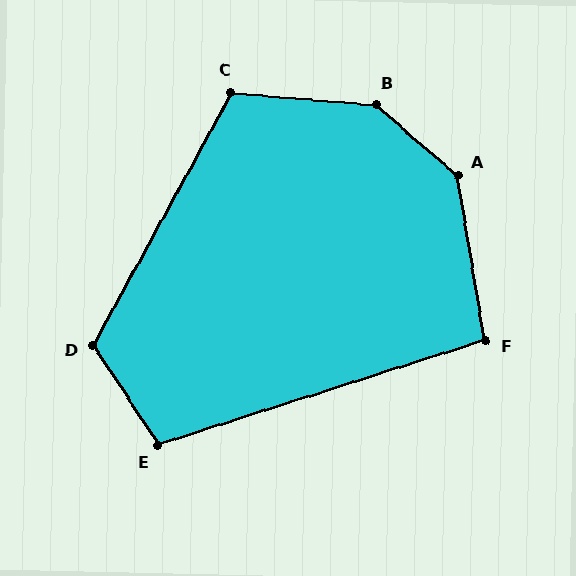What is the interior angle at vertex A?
Approximately 140 degrees (obtuse).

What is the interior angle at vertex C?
Approximately 114 degrees (obtuse).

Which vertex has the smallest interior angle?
F, at approximately 99 degrees.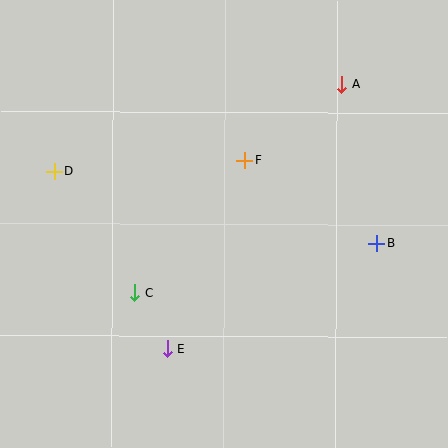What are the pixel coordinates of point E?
Point E is at (168, 348).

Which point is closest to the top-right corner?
Point A is closest to the top-right corner.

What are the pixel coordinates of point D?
Point D is at (54, 171).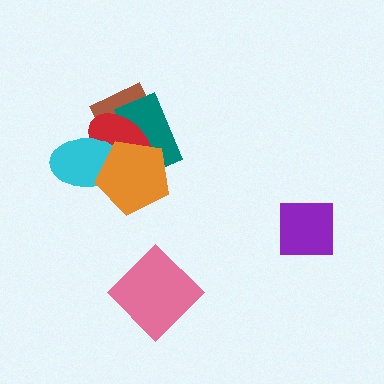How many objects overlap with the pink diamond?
0 objects overlap with the pink diamond.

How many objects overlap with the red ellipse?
4 objects overlap with the red ellipse.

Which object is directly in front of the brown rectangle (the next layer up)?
The teal rectangle is directly in front of the brown rectangle.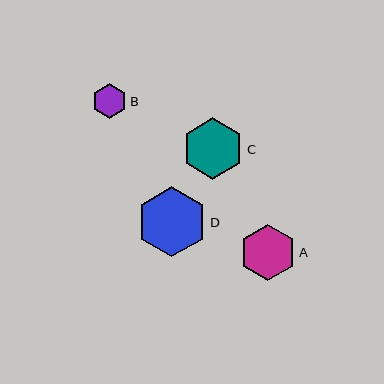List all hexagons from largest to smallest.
From largest to smallest: D, C, A, B.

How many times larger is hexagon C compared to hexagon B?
Hexagon C is approximately 1.8 times the size of hexagon B.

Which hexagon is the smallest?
Hexagon B is the smallest with a size of approximately 35 pixels.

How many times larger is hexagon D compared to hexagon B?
Hexagon D is approximately 2.0 times the size of hexagon B.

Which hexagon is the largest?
Hexagon D is the largest with a size of approximately 70 pixels.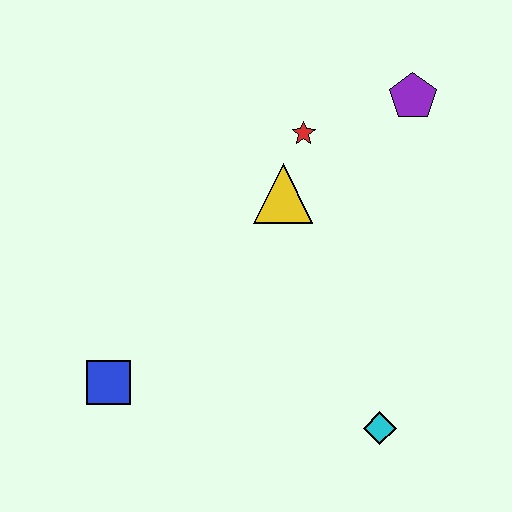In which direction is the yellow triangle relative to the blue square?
The yellow triangle is above the blue square.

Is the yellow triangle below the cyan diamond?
No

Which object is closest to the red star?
The yellow triangle is closest to the red star.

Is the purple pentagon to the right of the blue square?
Yes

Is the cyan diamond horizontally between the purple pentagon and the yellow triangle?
Yes